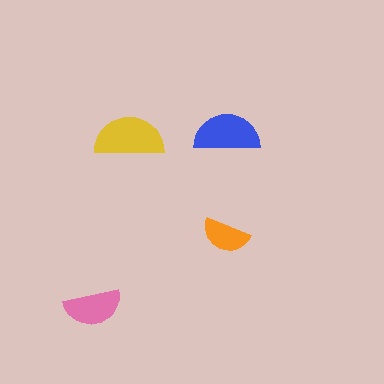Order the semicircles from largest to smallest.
the yellow one, the blue one, the pink one, the orange one.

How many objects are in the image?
There are 4 objects in the image.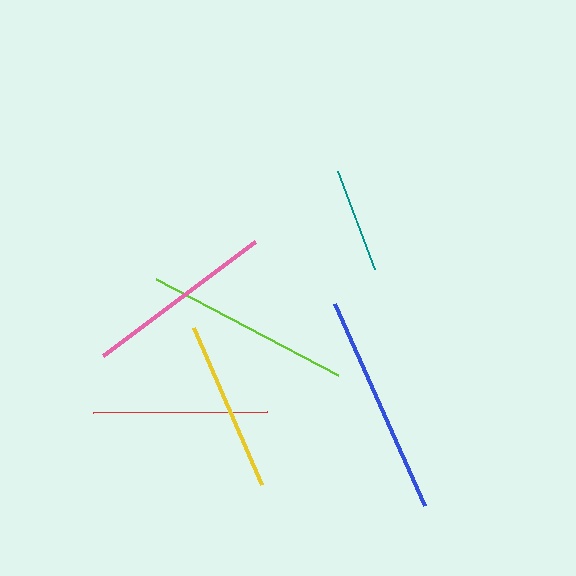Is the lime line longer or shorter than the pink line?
The lime line is longer than the pink line.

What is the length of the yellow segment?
The yellow segment is approximately 171 pixels long.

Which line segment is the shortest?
The teal line is the shortest at approximately 105 pixels.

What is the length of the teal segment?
The teal segment is approximately 105 pixels long.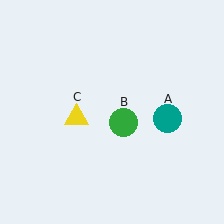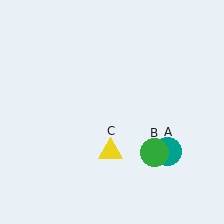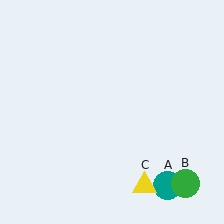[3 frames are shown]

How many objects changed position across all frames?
3 objects changed position: teal circle (object A), green circle (object B), yellow triangle (object C).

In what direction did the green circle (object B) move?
The green circle (object B) moved down and to the right.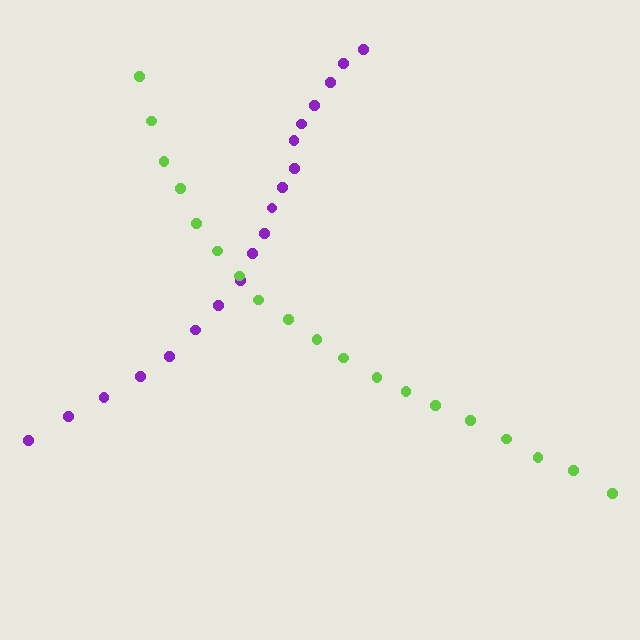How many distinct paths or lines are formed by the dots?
There are 2 distinct paths.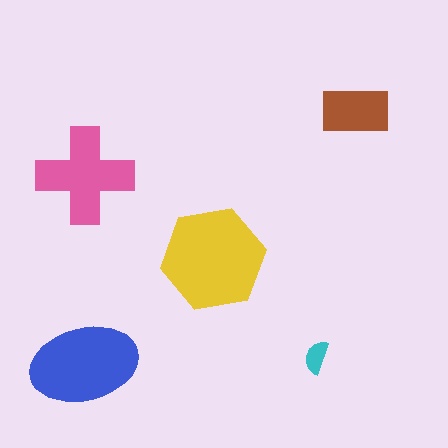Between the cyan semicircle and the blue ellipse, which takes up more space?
The blue ellipse.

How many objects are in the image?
There are 5 objects in the image.